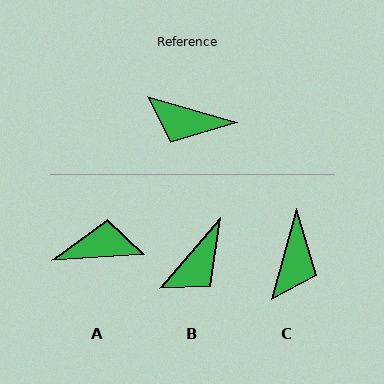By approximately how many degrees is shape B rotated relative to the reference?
Approximately 66 degrees counter-clockwise.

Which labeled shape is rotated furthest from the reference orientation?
A, about 160 degrees away.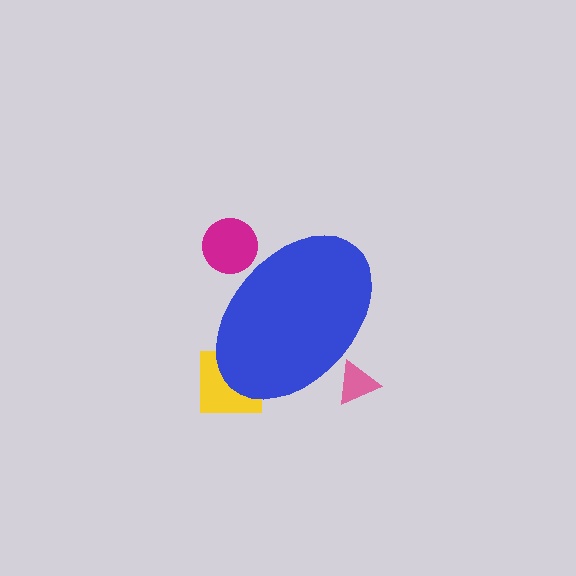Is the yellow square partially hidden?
Yes, the yellow square is partially hidden behind the blue ellipse.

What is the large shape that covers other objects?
A blue ellipse.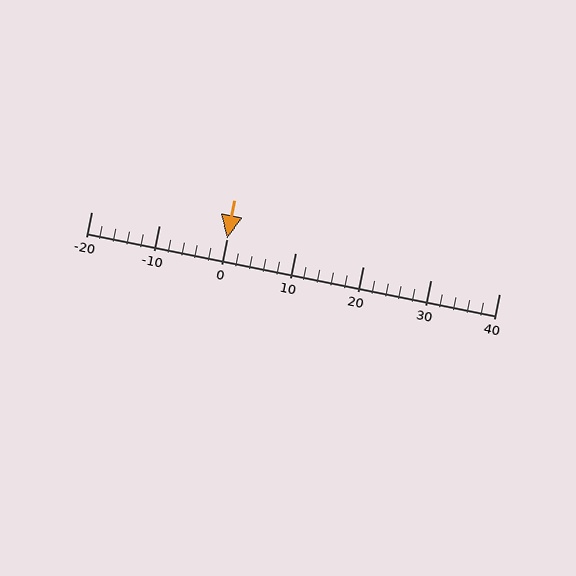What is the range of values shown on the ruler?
The ruler shows values from -20 to 40.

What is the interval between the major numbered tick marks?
The major tick marks are spaced 10 units apart.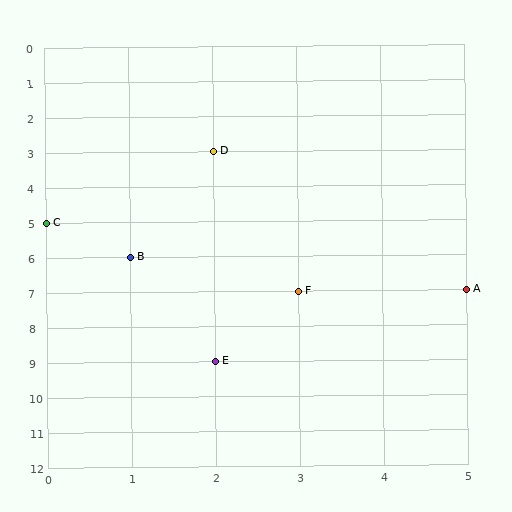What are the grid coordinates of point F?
Point F is at grid coordinates (3, 7).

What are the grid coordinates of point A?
Point A is at grid coordinates (5, 7).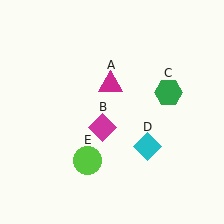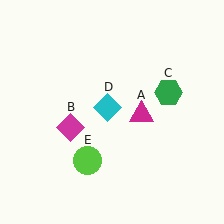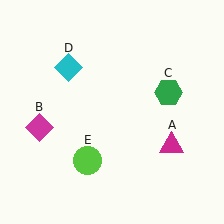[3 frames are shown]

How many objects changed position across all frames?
3 objects changed position: magenta triangle (object A), magenta diamond (object B), cyan diamond (object D).